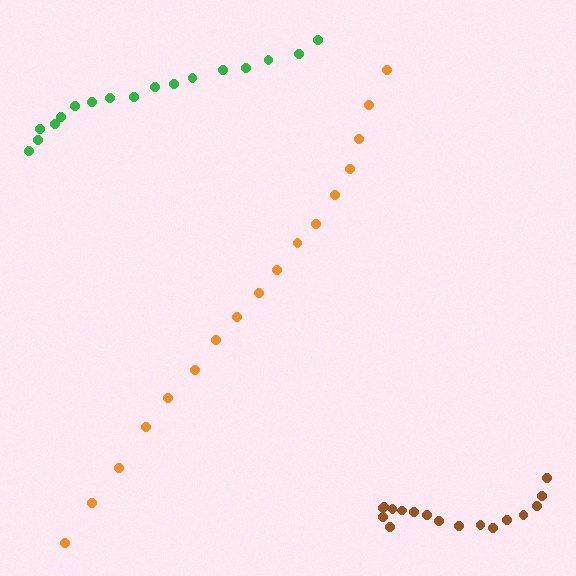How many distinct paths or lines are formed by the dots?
There are 3 distinct paths.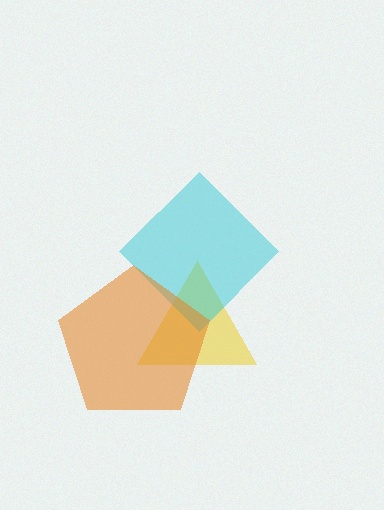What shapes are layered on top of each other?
The layered shapes are: a yellow triangle, a cyan diamond, an orange pentagon.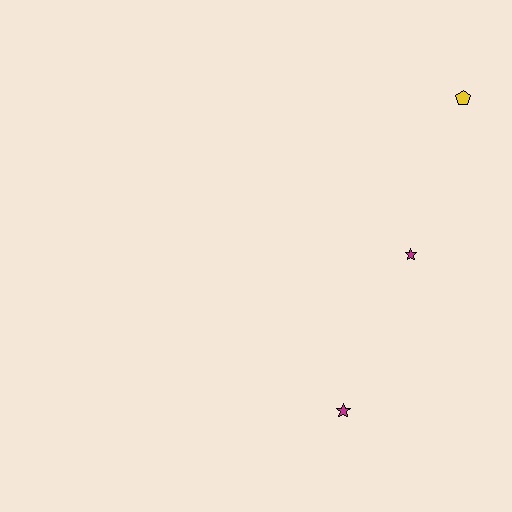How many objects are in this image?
There are 3 objects.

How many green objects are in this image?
There are no green objects.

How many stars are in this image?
There are 2 stars.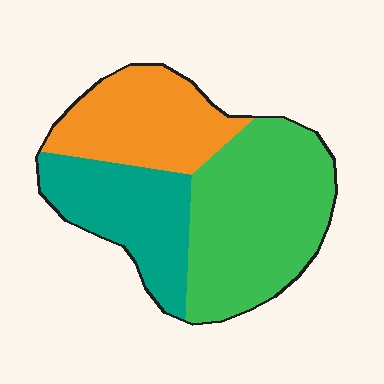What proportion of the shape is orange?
Orange covers around 30% of the shape.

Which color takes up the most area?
Green, at roughly 45%.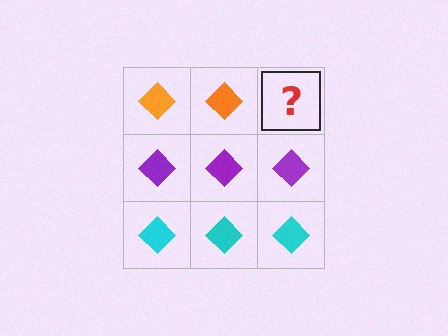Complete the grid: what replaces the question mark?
The question mark should be replaced with an orange diamond.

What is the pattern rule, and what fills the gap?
The rule is that each row has a consistent color. The gap should be filled with an orange diamond.